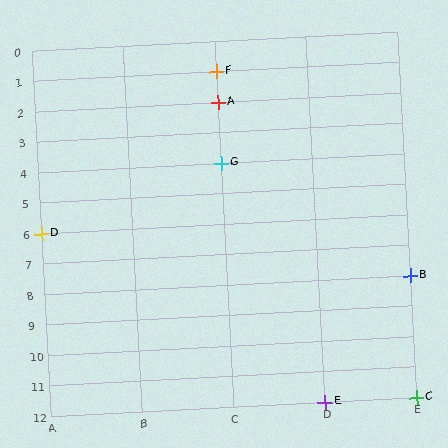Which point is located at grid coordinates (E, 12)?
Point C is at (E, 12).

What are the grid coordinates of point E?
Point E is at grid coordinates (D, 12).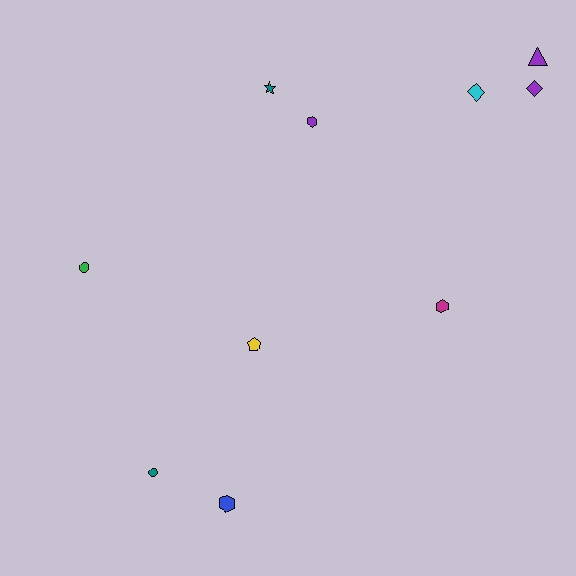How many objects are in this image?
There are 10 objects.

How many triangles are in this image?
There is 1 triangle.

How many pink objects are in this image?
There are no pink objects.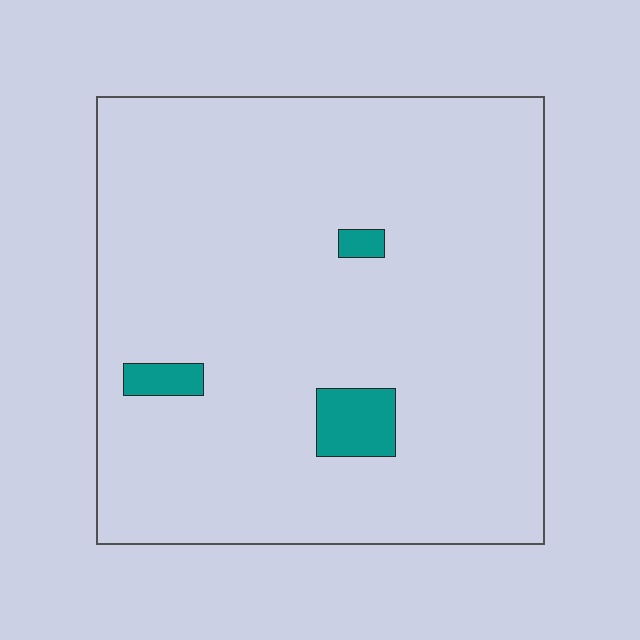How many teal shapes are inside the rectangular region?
3.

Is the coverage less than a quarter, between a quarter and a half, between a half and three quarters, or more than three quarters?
Less than a quarter.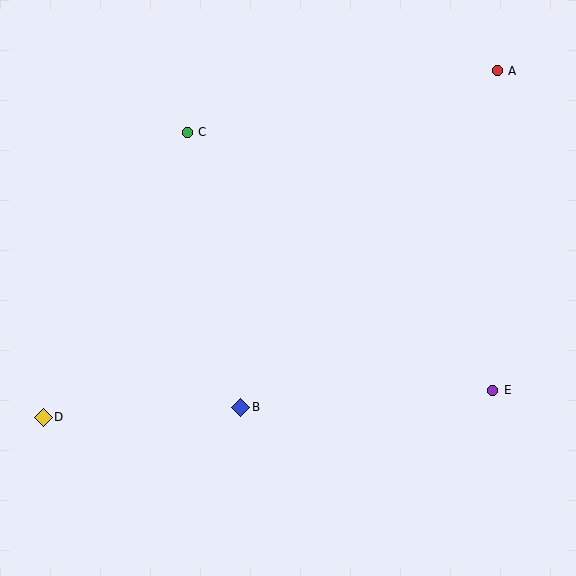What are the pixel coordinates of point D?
Point D is at (43, 417).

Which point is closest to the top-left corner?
Point C is closest to the top-left corner.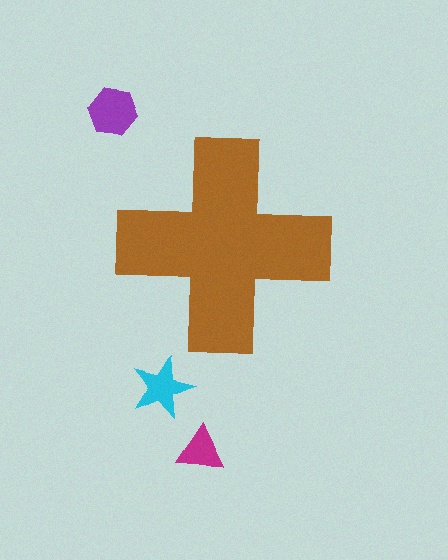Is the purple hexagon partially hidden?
No, the purple hexagon is fully visible.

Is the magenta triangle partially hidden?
No, the magenta triangle is fully visible.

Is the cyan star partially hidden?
No, the cyan star is fully visible.